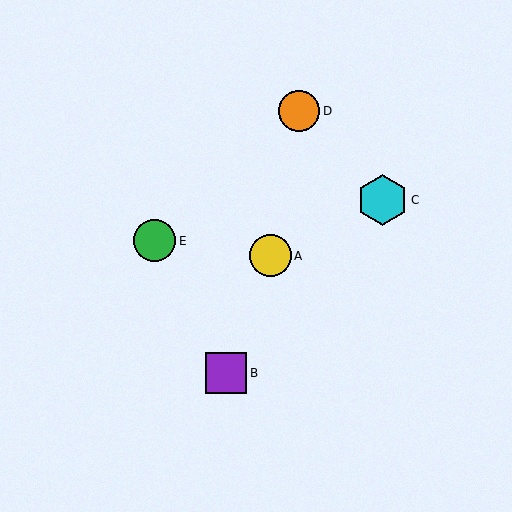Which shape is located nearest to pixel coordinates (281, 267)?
The yellow circle (labeled A) at (270, 256) is nearest to that location.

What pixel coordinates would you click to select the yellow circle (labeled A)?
Click at (270, 256) to select the yellow circle A.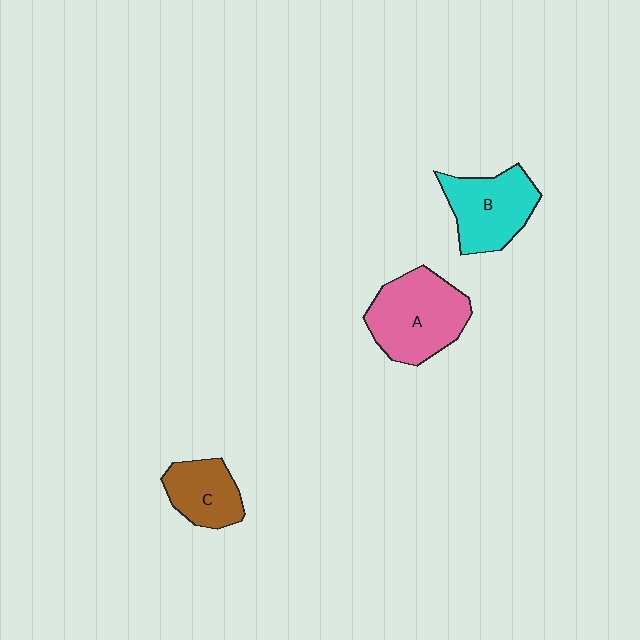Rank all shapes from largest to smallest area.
From largest to smallest: A (pink), B (cyan), C (brown).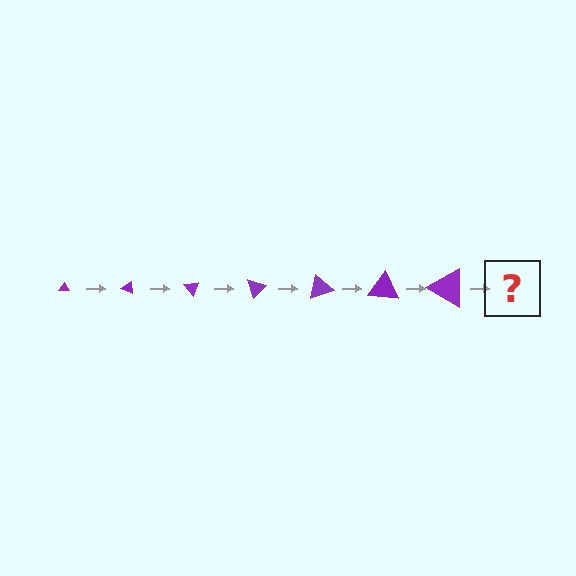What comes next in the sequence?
The next element should be a triangle, larger than the previous one and rotated 175 degrees from the start.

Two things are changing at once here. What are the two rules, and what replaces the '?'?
The two rules are that the triangle grows larger each step and it rotates 25 degrees each step. The '?' should be a triangle, larger than the previous one and rotated 175 degrees from the start.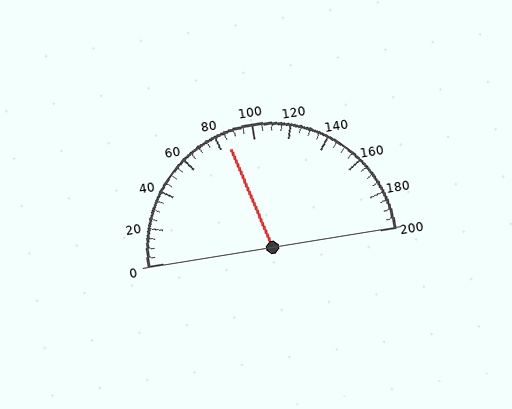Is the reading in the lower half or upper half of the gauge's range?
The reading is in the lower half of the range (0 to 200).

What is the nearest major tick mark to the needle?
The nearest major tick mark is 80.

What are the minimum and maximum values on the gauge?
The gauge ranges from 0 to 200.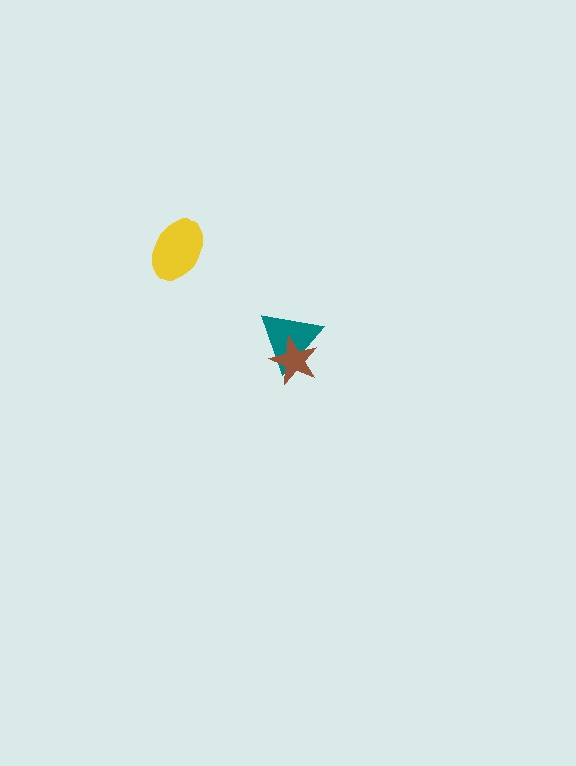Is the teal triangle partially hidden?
Yes, it is partially covered by another shape.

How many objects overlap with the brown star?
1 object overlaps with the brown star.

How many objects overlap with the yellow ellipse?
0 objects overlap with the yellow ellipse.